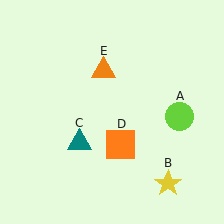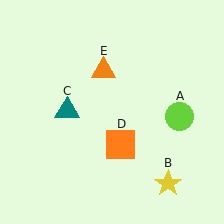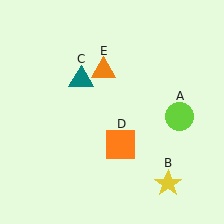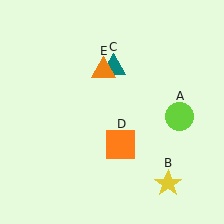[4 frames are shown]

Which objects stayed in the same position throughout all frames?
Lime circle (object A) and yellow star (object B) and orange square (object D) and orange triangle (object E) remained stationary.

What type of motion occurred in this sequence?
The teal triangle (object C) rotated clockwise around the center of the scene.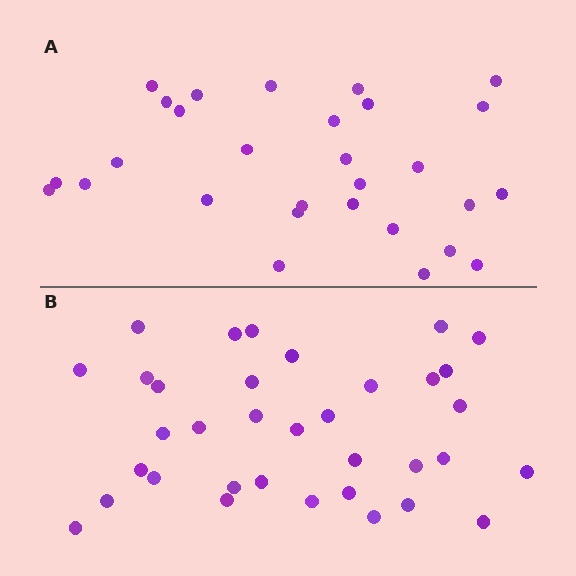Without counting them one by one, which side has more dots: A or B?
Region B (the bottom region) has more dots.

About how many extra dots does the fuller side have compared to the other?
Region B has about 6 more dots than region A.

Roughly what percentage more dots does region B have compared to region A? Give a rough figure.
About 20% more.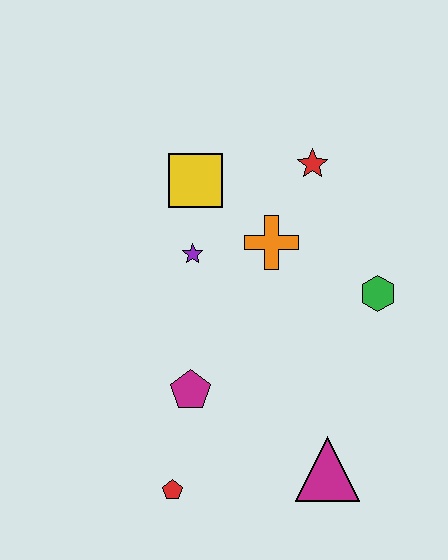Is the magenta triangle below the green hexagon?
Yes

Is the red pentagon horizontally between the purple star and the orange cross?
No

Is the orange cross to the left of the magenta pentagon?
No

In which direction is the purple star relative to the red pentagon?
The purple star is above the red pentagon.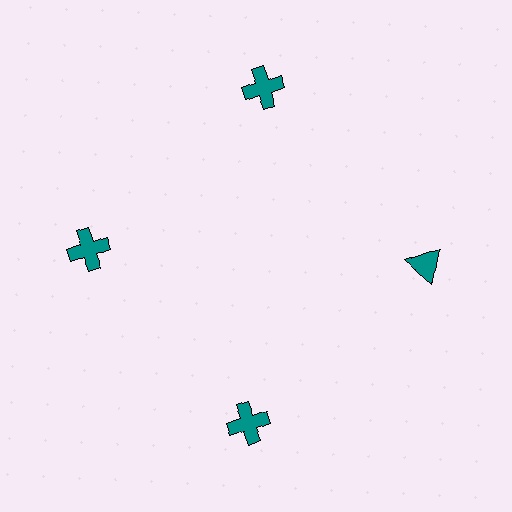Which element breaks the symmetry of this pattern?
The teal triangle at roughly the 3 o'clock position breaks the symmetry. All other shapes are teal crosses.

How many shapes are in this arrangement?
There are 4 shapes arranged in a ring pattern.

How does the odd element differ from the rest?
It has a different shape: triangle instead of cross.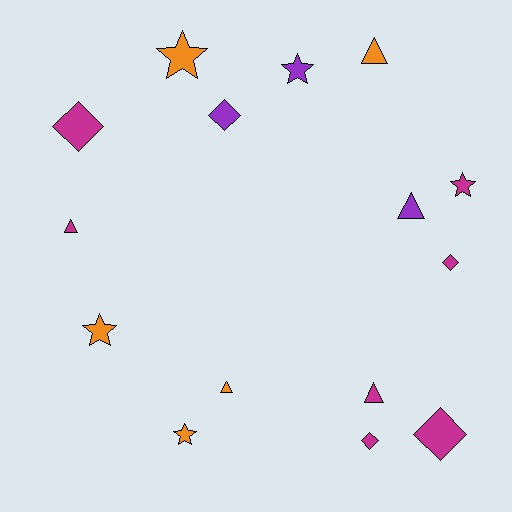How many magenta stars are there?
There is 1 magenta star.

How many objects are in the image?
There are 15 objects.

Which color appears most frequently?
Magenta, with 7 objects.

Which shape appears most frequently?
Star, with 5 objects.